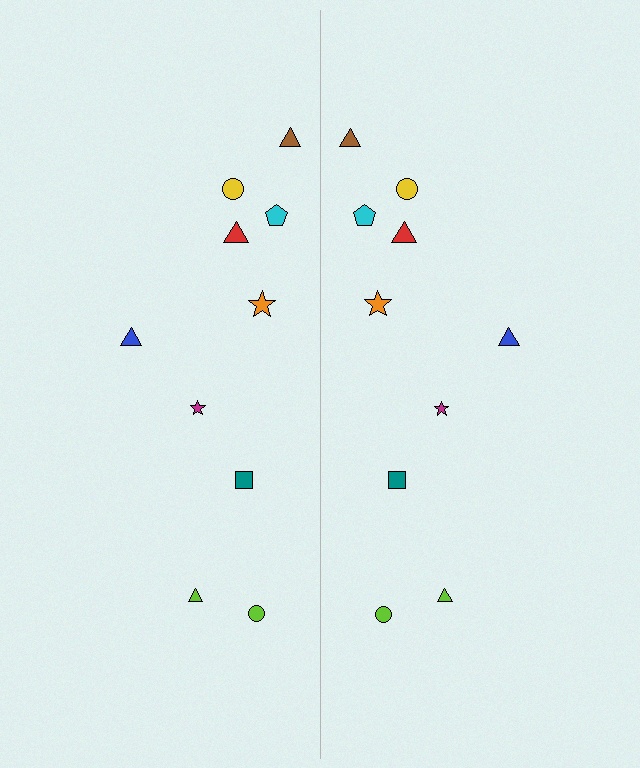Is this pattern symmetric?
Yes, this pattern has bilateral (reflection) symmetry.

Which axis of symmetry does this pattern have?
The pattern has a vertical axis of symmetry running through the center of the image.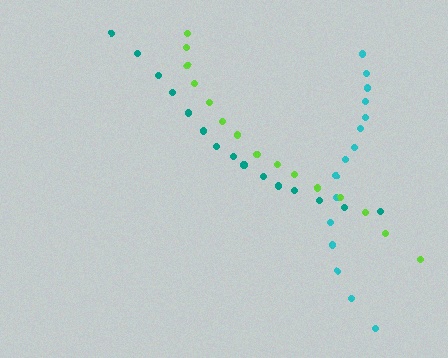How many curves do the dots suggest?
There are 3 distinct paths.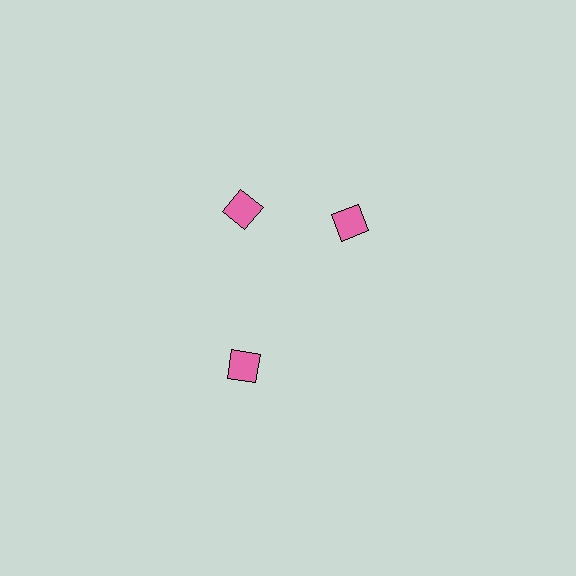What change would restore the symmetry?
The symmetry would be restored by rotating it back into even spacing with its neighbors so that all 3 diamonds sit at equal angles and equal distance from the center.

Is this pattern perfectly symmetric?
No. The 3 pink diamonds are arranged in a ring, but one element near the 3 o'clock position is rotated out of alignment along the ring, breaking the 3-fold rotational symmetry.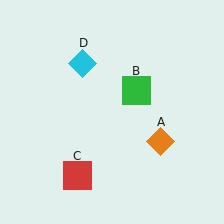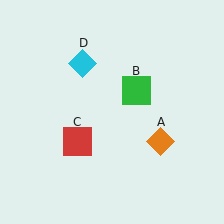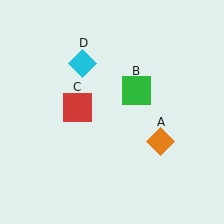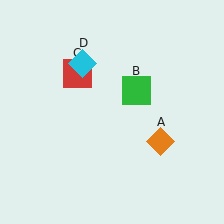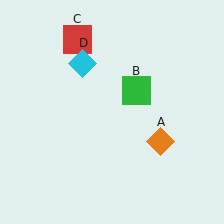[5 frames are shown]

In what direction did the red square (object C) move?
The red square (object C) moved up.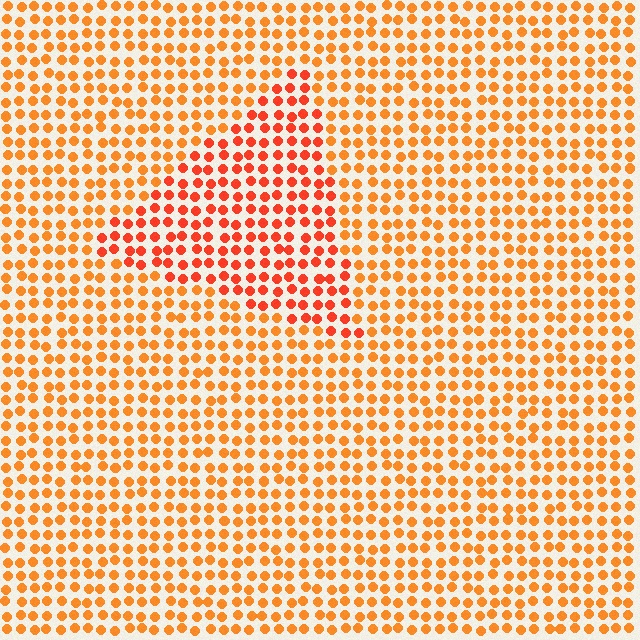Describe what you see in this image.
The image is filled with small orange elements in a uniform arrangement. A triangle-shaped region is visible where the elements are tinted to a slightly different hue, forming a subtle color boundary.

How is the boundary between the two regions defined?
The boundary is defined purely by a slight shift in hue (about 22 degrees). Spacing, size, and orientation are identical on both sides.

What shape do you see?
I see a triangle.